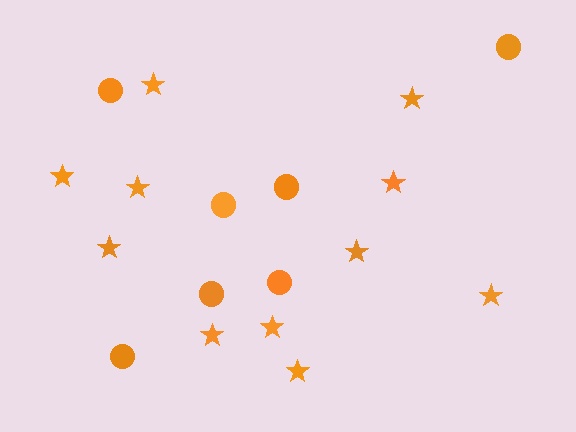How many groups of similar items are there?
There are 2 groups: one group of stars (11) and one group of circles (7).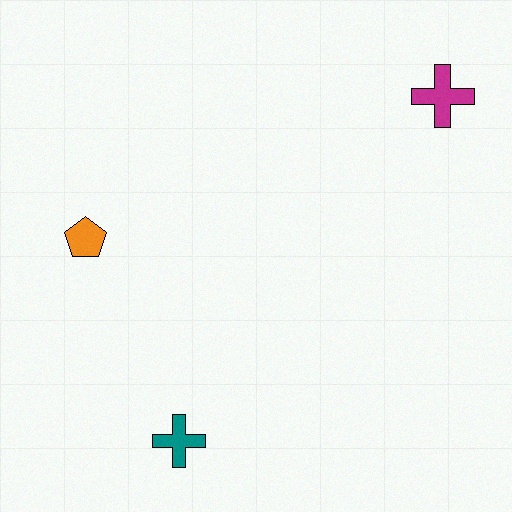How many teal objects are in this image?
There is 1 teal object.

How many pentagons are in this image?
There is 1 pentagon.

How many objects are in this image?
There are 3 objects.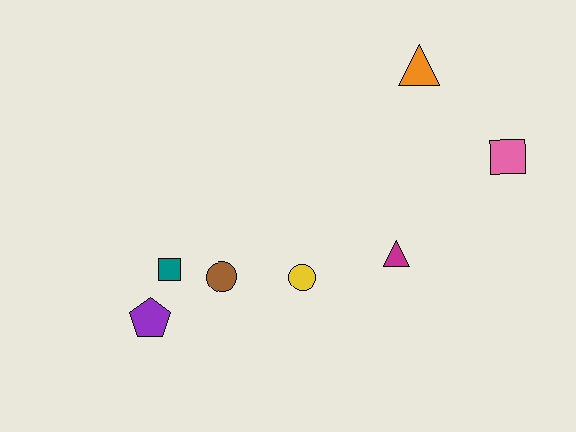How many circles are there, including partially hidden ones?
There are 2 circles.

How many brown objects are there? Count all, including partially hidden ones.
There is 1 brown object.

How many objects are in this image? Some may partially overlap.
There are 7 objects.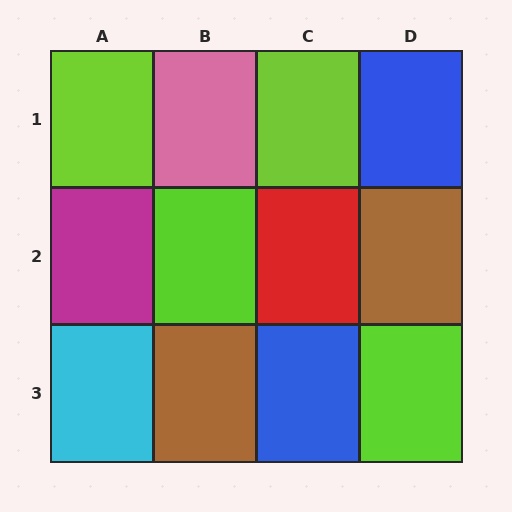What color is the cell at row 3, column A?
Cyan.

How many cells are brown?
2 cells are brown.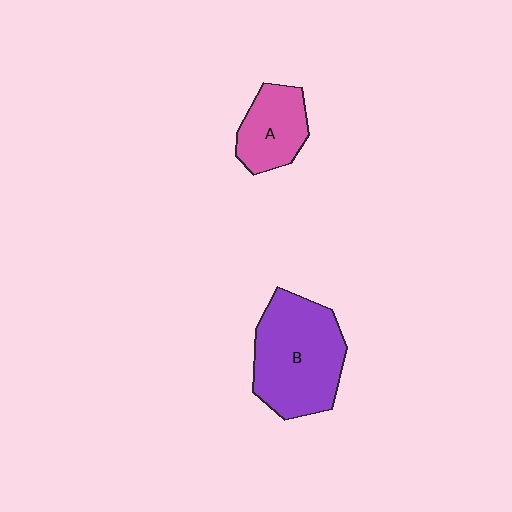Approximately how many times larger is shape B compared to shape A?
Approximately 1.9 times.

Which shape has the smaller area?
Shape A (pink).